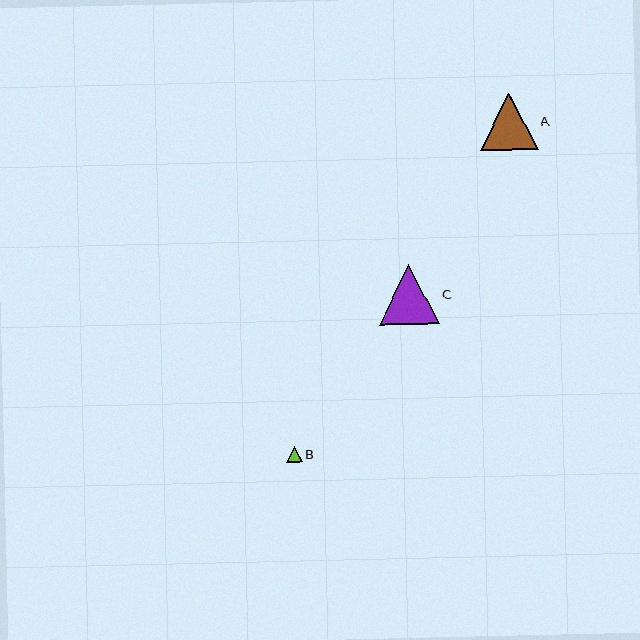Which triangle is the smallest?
Triangle B is the smallest with a size of approximately 16 pixels.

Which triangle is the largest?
Triangle C is the largest with a size of approximately 60 pixels.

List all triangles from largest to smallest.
From largest to smallest: C, A, B.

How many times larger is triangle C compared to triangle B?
Triangle C is approximately 3.7 times the size of triangle B.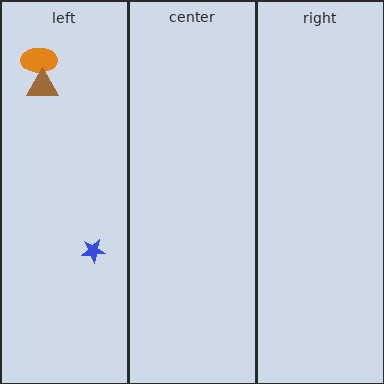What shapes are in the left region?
The orange ellipse, the brown triangle, the blue star.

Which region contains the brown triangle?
The left region.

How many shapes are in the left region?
3.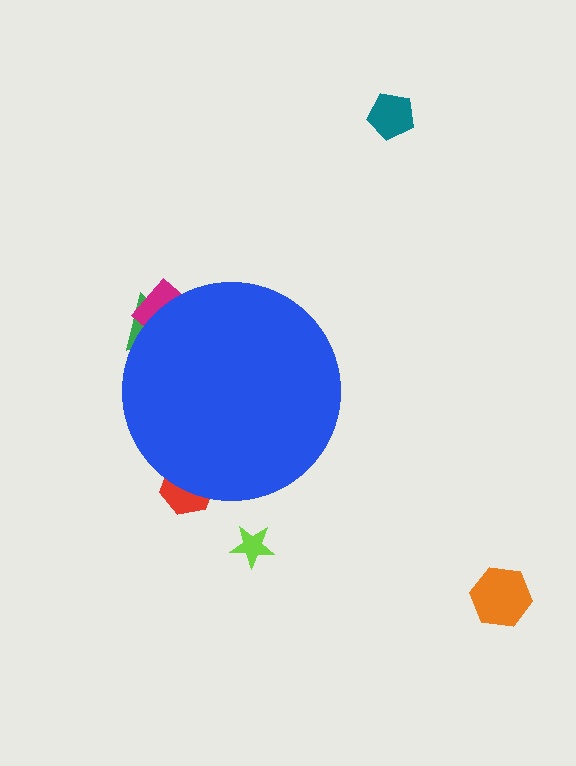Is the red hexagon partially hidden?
Yes, the red hexagon is partially hidden behind the blue circle.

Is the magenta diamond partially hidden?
Yes, the magenta diamond is partially hidden behind the blue circle.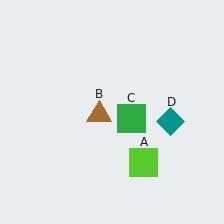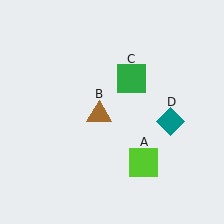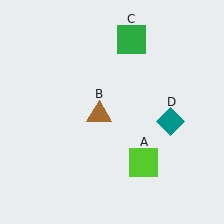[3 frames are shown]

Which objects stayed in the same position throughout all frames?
Lime square (object A) and brown triangle (object B) and teal diamond (object D) remained stationary.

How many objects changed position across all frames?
1 object changed position: green square (object C).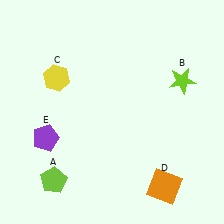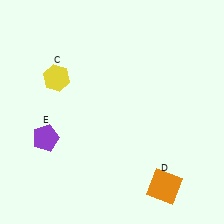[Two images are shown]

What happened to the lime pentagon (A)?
The lime pentagon (A) was removed in Image 2. It was in the bottom-left area of Image 1.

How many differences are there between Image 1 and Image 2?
There are 2 differences between the two images.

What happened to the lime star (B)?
The lime star (B) was removed in Image 2. It was in the top-right area of Image 1.